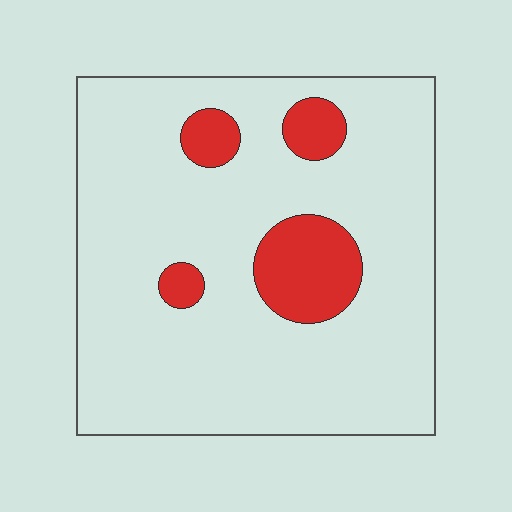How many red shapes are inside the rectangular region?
4.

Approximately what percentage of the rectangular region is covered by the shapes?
Approximately 15%.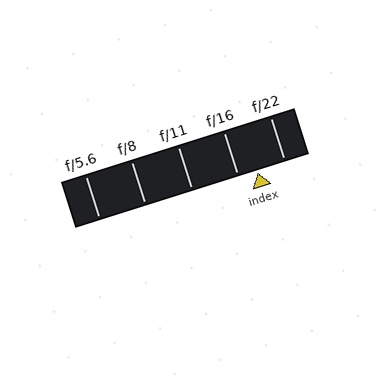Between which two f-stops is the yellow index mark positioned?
The index mark is between f/16 and f/22.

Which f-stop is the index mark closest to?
The index mark is closest to f/16.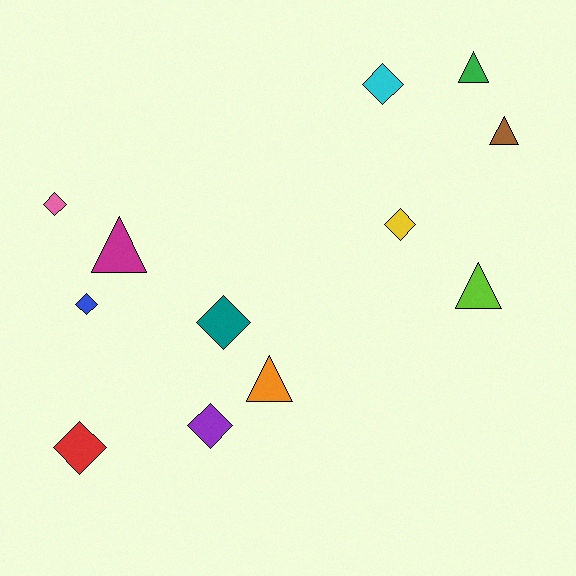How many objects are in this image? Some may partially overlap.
There are 12 objects.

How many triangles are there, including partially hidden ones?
There are 5 triangles.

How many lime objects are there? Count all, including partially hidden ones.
There is 1 lime object.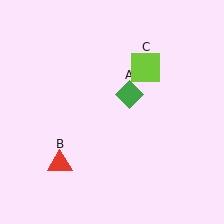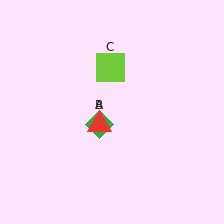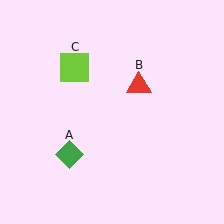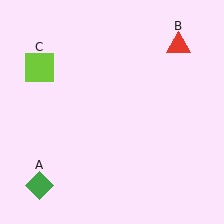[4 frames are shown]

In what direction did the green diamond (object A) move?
The green diamond (object A) moved down and to the left.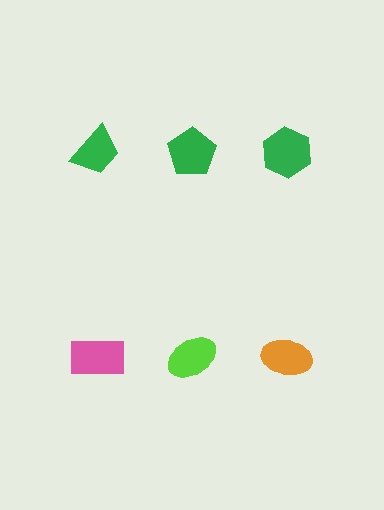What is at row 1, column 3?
A green hexagon.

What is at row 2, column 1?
A pink rectangle.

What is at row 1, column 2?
A green pentagon.